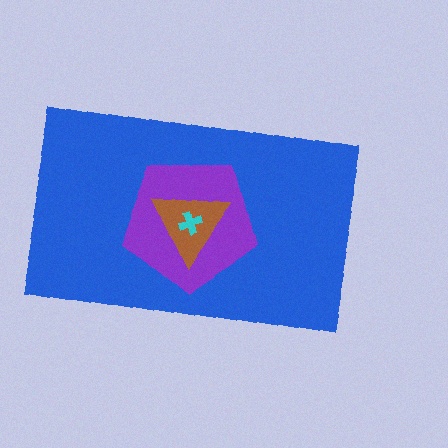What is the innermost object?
The cyan cross.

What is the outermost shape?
The blue rectangle.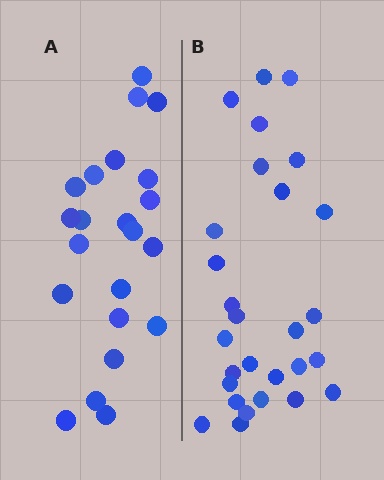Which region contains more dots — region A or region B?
Region B (the right region) has more dots.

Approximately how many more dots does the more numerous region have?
Region B has about 6 more dots than region A.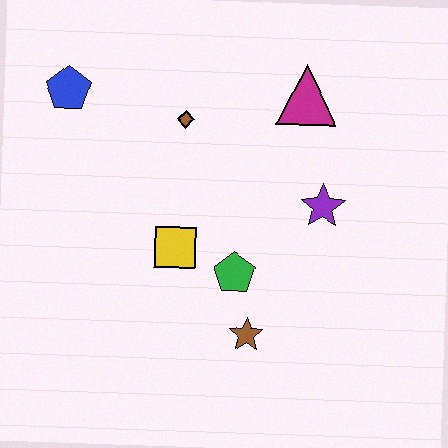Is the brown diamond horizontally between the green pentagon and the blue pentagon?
Yes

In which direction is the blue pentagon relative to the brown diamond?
The blue pentagon is to the left of the brown diamond.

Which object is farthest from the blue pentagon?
The brown star is farthest from the blue pentagon.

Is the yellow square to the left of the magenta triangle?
Yes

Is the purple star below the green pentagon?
No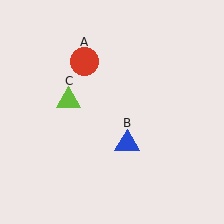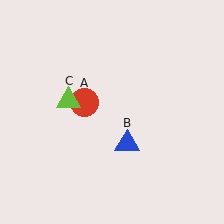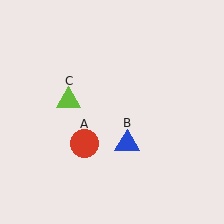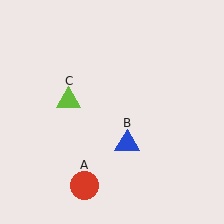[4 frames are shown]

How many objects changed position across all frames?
1 object changed position: red circle (object A).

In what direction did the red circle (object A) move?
The red circle (object A) moved down.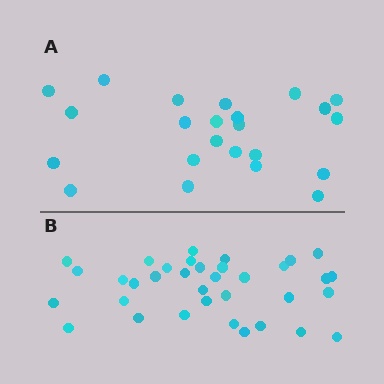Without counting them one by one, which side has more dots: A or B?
Region B (the bottom region) has more dots.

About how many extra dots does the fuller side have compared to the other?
Region B has roughly 12 or so more dots than region A.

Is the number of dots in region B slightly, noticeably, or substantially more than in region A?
Region B has substantially more. The ratio is roughly 1.5 to 1.